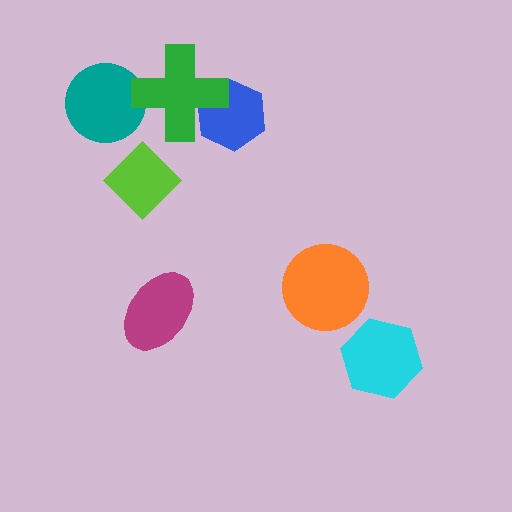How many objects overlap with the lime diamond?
0 objects overlap with the lime diamond.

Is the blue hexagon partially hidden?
Yes, it is partially covered by another shape.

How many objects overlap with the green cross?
2 objects overlap with the green cross.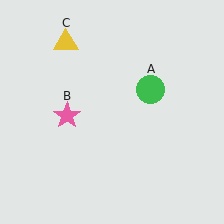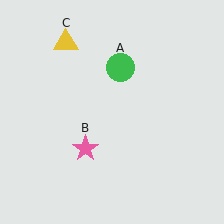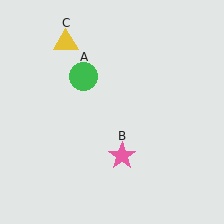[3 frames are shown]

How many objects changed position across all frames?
2 objects changed position: green circle (object A), pink star (object B).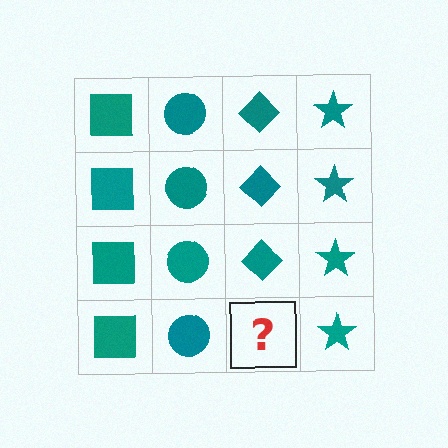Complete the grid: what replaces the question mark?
The question mark should be replaced with a teal diamond.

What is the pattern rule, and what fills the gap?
The rule is that each column has a consistent shape. The gap should be filled with a teal diamond.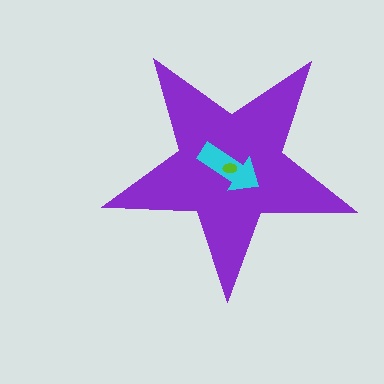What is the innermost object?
The lime ellipse.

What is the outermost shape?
The purple star.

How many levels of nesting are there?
3.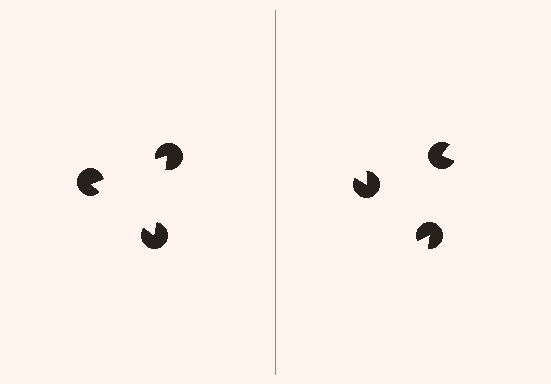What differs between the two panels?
The pac-man discs are positioned identically on both sides; only the wedge orientations differ. On the left they align to a triangle; on the right they are misaligned.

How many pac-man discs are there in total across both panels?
6 — 3 on each side.